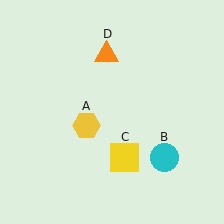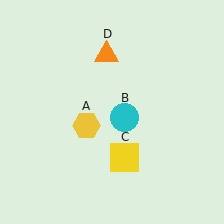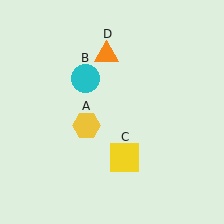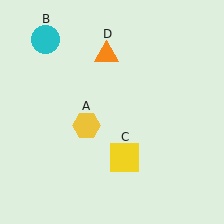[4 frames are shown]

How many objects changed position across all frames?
1 object changed position: cyan circle (object B).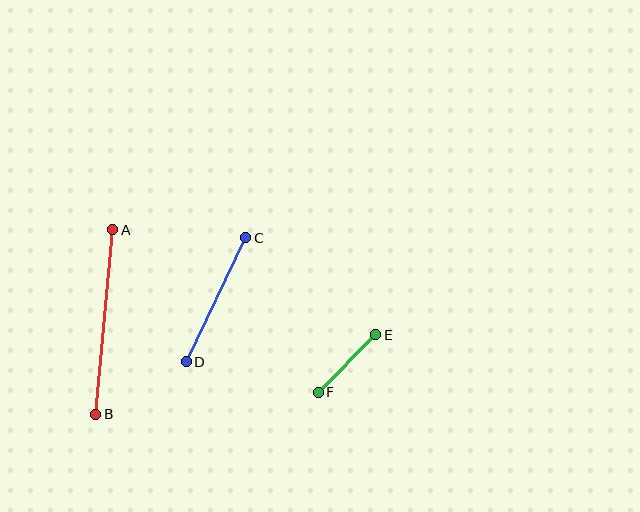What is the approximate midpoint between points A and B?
The midpoint is at approximately (104, 322) pixels.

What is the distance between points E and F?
The distance is approximately 81 pixels.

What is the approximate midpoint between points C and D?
The midpoint is at approximately (216, 300) pixels.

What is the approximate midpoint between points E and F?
The midpoint is at approximately (347, 363) pixels.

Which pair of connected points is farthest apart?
Points A and B are farthest apart.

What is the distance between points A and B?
The distance is approximately 185 pixels.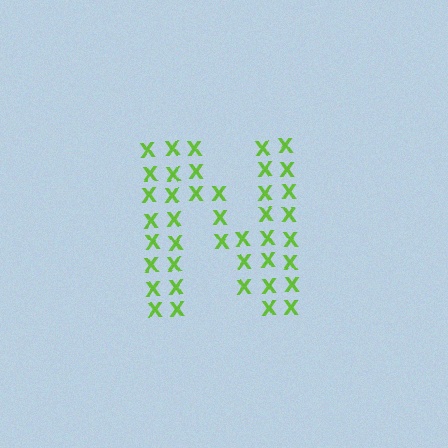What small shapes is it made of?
It is made of small letter X's.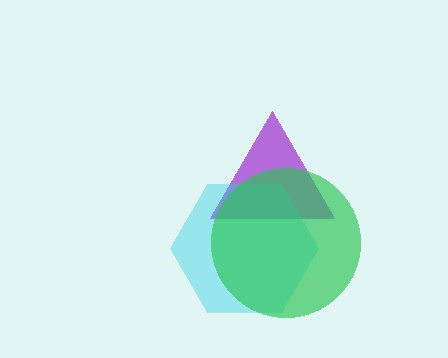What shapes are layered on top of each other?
The layered shapes are: a purple triangle, a cyan hexagon, a green circle.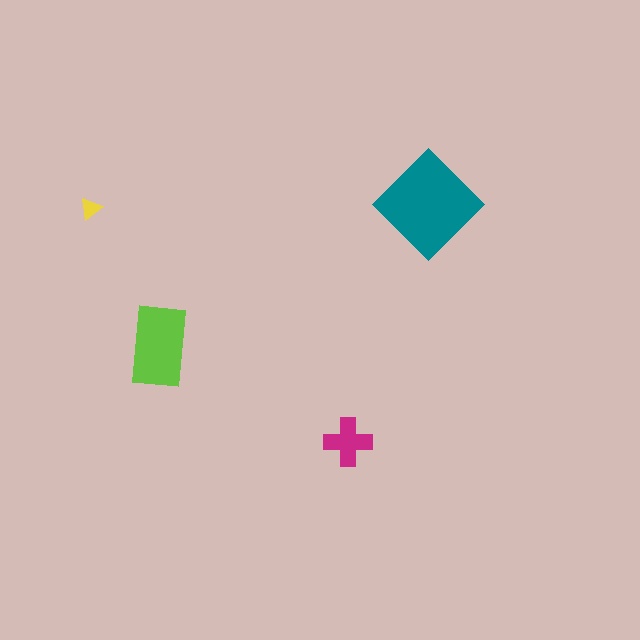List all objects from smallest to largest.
The yellow triangle, the magenta cross, the lime rectangle, the teal diamond.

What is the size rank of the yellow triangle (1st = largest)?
4th.